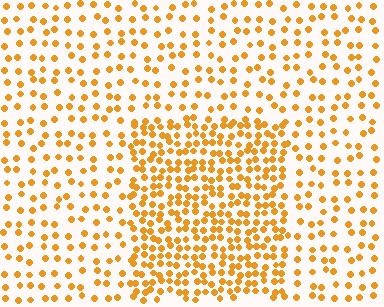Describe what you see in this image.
The image contains small orange elements arranged at two different densities. A rectangle-shaped region is visible where the elements are more densely packed than the surrounding area.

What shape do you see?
I see a rectangle.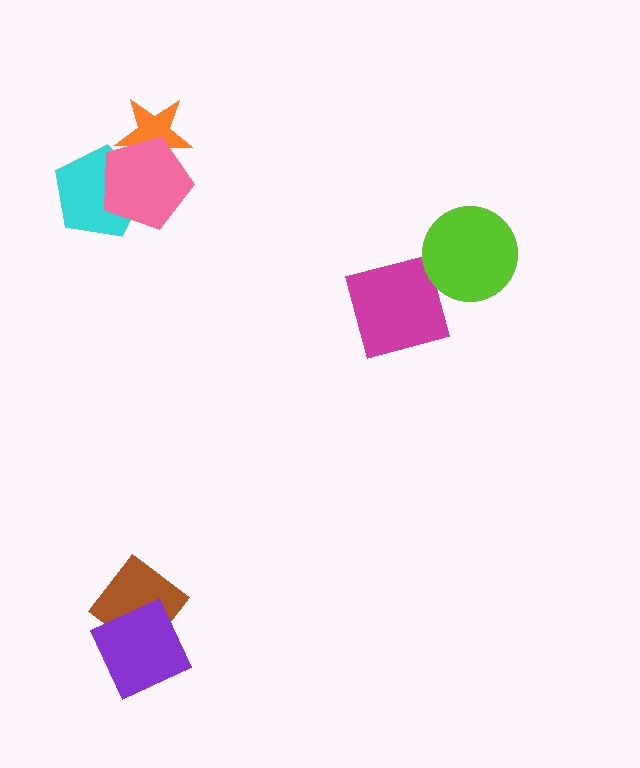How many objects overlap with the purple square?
1 object overlaps with the purple square.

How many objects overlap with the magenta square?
0 objects overlap with the magenta square.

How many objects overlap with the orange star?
2 objects overlap with the orange star.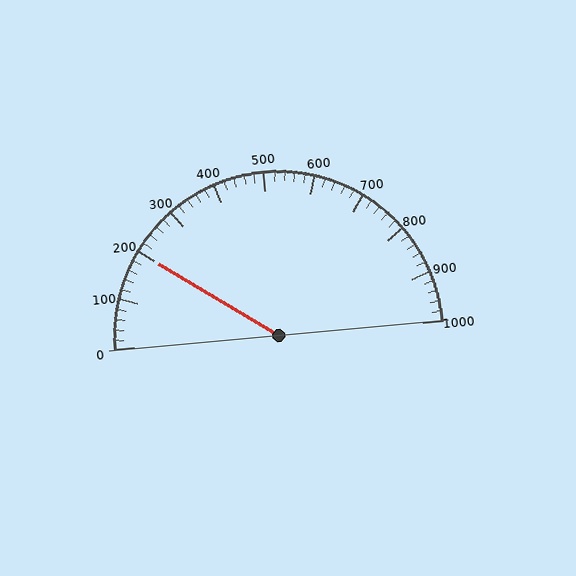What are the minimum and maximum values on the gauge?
The gauge ranges from 0 to 1000.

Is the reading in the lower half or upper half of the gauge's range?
The reading is in the lower half of the range (0 to 1000).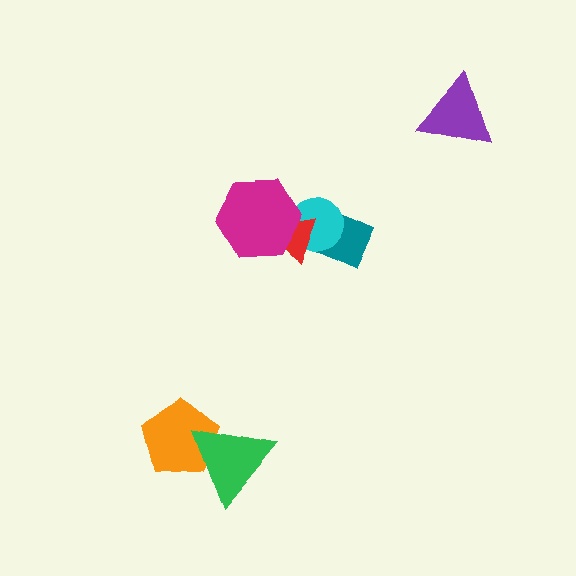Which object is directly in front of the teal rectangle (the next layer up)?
The cyan circle is directly in front of the teal rectangle.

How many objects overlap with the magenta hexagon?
2 objects overlap with the magenta hexagon.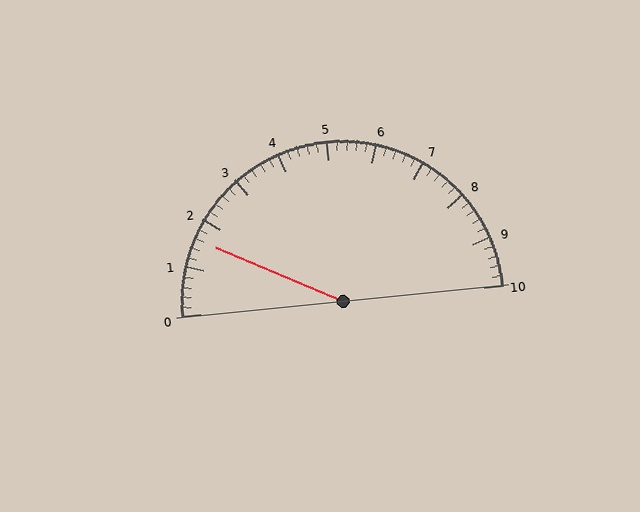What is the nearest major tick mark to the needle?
The nearest major tick mark is 2.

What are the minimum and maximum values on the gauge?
The gauge ranges from 0 to 10.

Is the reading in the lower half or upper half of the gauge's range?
The reading is in the lower half of the range (0 to 10).